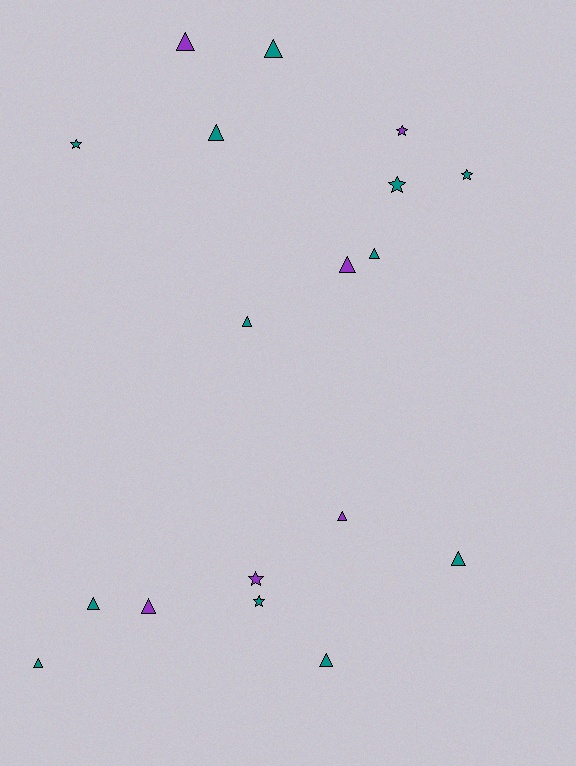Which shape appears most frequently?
Triangle, with 12 objects.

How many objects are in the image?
There are 18 objects.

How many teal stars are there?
There are 4 teal stars.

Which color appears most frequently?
Teal, with 12 objects.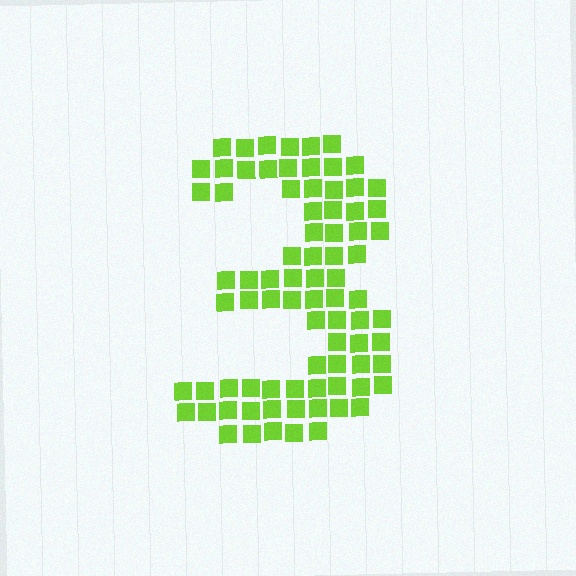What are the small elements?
The small elements are squares.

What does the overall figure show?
The overall figure shows the digit 3.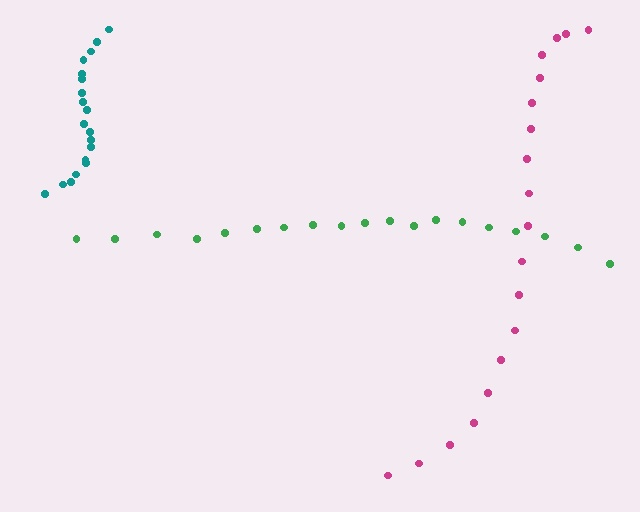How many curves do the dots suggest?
There are 3 distinct paths.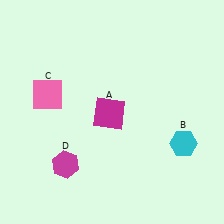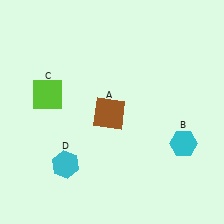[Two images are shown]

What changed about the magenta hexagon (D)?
In Image 1, D is magenta. In Image 2, it changed to cyan.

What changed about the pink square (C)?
In Image 1, C is pink. In Image 2, it changed to lime.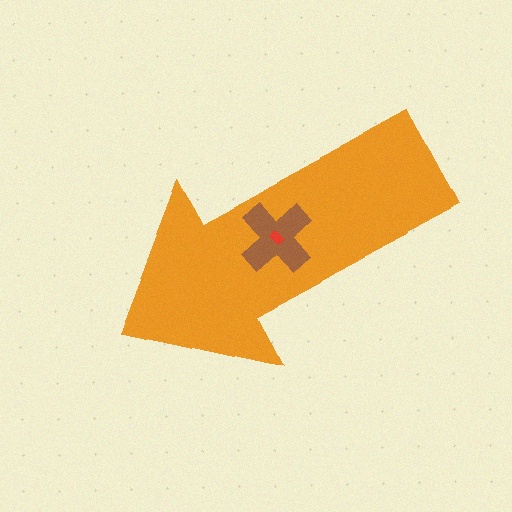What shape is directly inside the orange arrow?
The brown cross.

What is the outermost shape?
The orange arrow.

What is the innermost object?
The red rectangle.